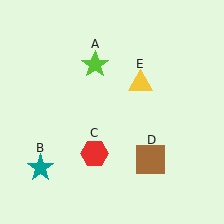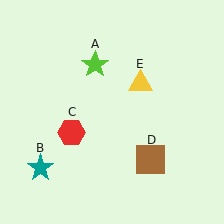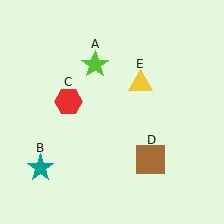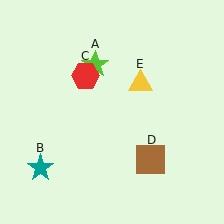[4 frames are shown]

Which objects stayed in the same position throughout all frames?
Lime star (object A) and teal star (object B) and brown square (object D) and yellow triangle (object E) remained stationary.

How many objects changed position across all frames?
1 object changed position: red hexagon (object C).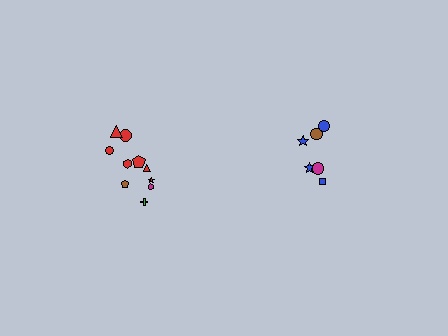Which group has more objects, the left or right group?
The left group.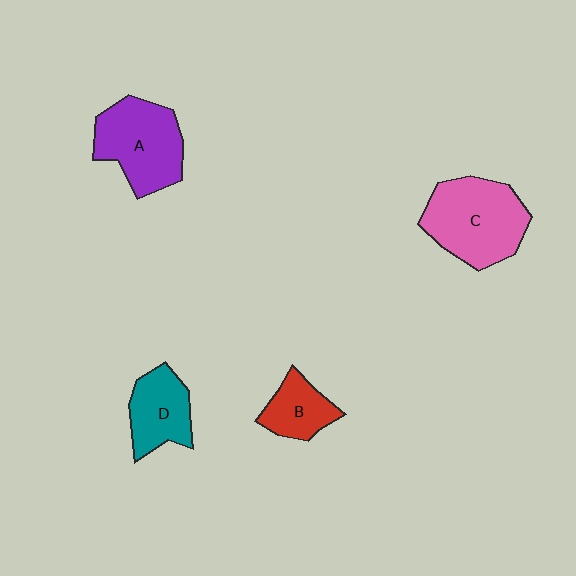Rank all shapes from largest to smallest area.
From largest to smallest: C (pink), A (purple), D (teal), B (red).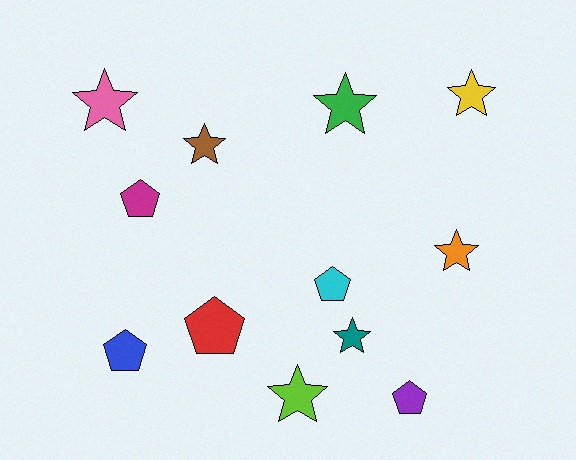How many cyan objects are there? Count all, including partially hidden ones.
There is 1 cyan object.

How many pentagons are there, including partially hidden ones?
There are 5 pentagons.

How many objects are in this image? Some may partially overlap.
There are 12 objects.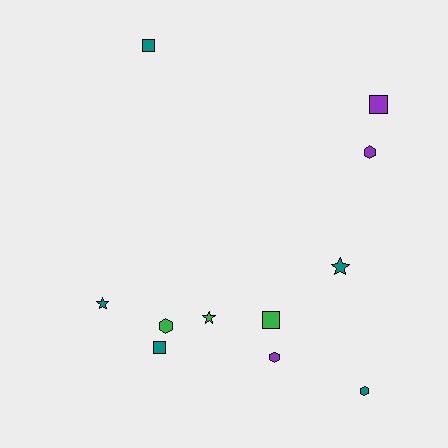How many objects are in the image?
There are 11 objects.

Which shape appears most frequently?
Hexagon, with 4 objects.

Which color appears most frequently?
Teal, with 5 objects.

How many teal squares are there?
There are 2 teal squares.